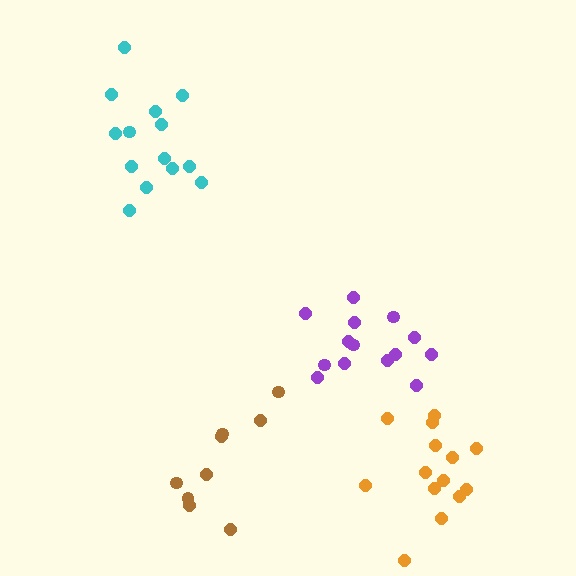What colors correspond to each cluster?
The clusters are colored: brown, cyan, purple, orange.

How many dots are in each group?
Group 1: 9 dots, Group 2: 14 dots, Group 3: 14 dots, Group 4: 14 dots (51 total).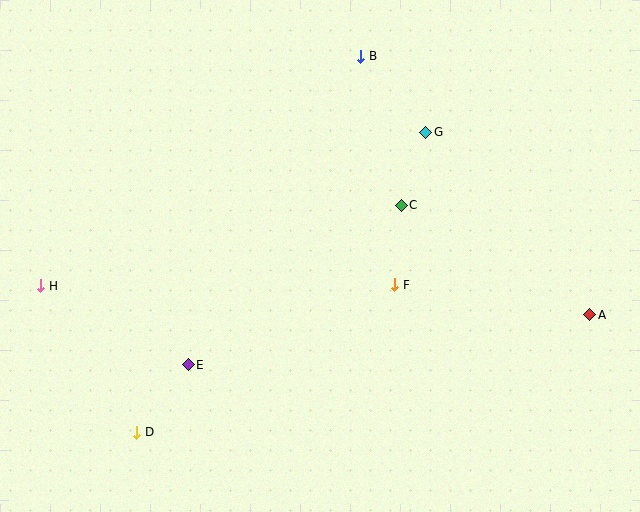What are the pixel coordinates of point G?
Point G is at (426, 132).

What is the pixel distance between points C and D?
The distance between C and D is 349 pixels.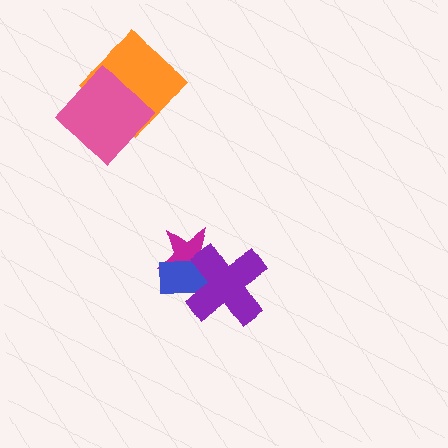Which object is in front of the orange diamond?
The pink diamond is in front of the orange diamond.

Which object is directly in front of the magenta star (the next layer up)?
The blue rectangle is directly in front of the magenta star.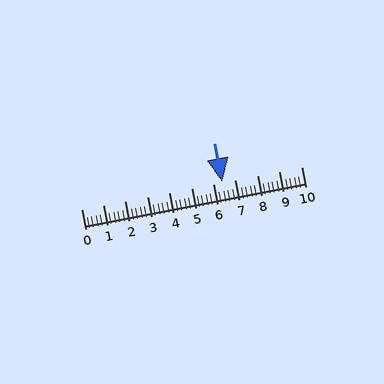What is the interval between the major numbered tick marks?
The major tick marks are spaced 1 units apart.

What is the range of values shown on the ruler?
The ruler shows values from 0 to 10.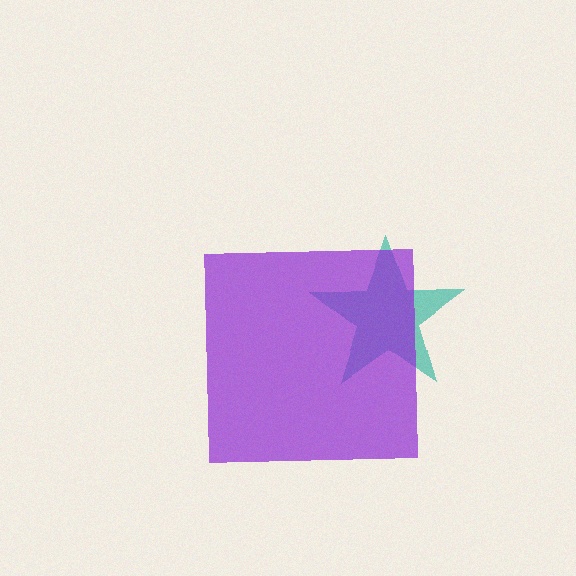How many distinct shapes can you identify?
There are 2 distinct shapes: a teal star, a purple square.